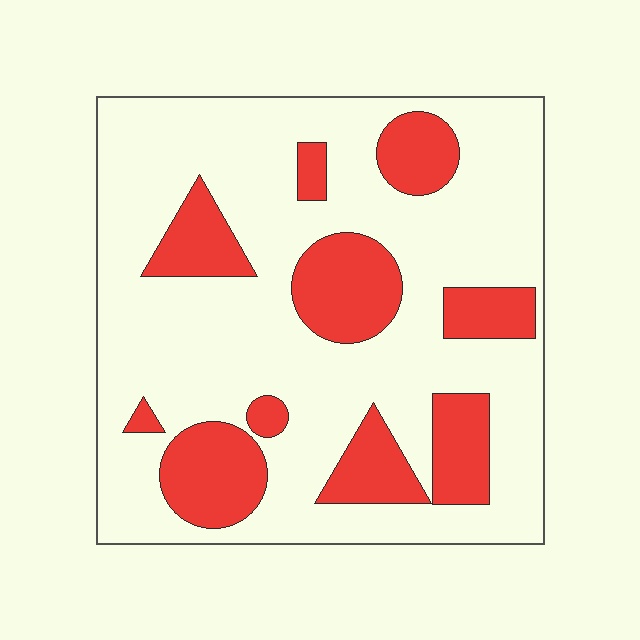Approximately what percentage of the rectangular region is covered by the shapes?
Approximately 25%.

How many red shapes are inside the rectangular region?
10.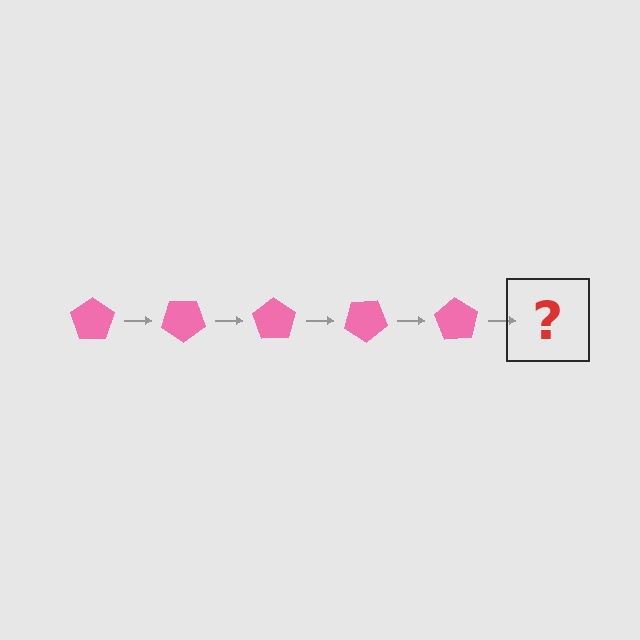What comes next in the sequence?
The next element should be a pink pentagon rotated 175 degrees.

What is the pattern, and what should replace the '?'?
The pattern is that the pentagon rotates 35 degrees each step. The '?' should be a pink pentagon rotated 175 degrees.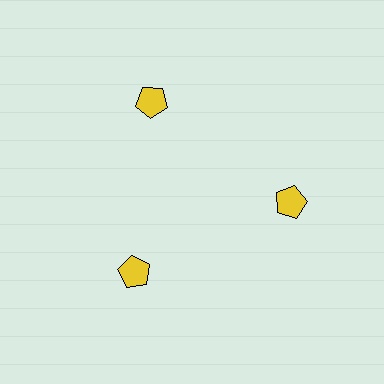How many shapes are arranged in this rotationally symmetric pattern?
There are 3 shapes, arranged in 3 groups of 1.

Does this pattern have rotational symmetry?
Yes, this pattern has 3-fold rotational symmetry. It looks the same after rotating 120 degrees around the center.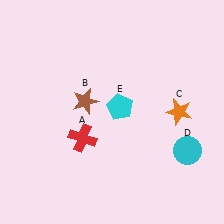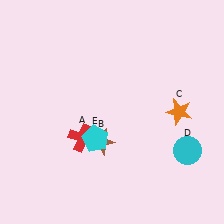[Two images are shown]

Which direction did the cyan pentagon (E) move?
The cyan pentagon (E) moved down.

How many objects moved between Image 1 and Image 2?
2 objects moved between the two images.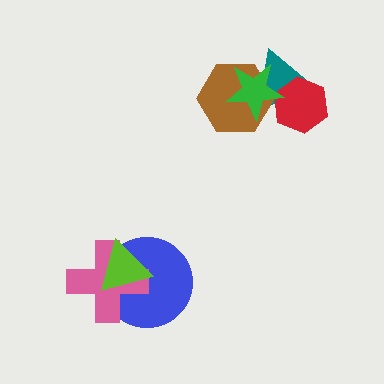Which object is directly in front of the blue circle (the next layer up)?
The pink cross is directly in front of the blue circle.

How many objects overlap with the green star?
3 objects overlap with the green star.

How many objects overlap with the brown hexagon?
2 objects overlap with the brown hexagon.